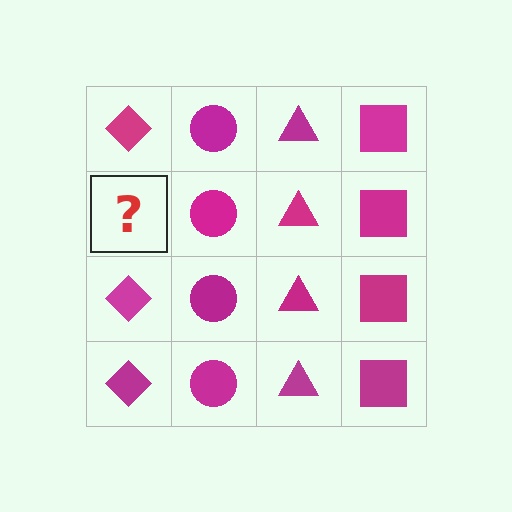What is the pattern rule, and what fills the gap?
The rule is that each column has a consistent shape. The gap should be filled with a magenta diamond.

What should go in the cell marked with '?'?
The missing cell should contain a magenta diamond.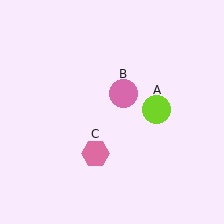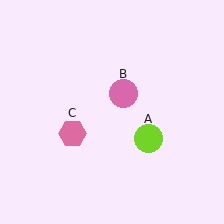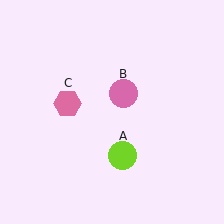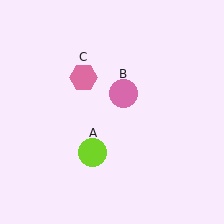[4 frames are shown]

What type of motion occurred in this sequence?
The lime circle (object A), pink hexagon (object C) rotated clockwise around the center of the scene.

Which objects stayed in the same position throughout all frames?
Pink circle (object B) remained stationary.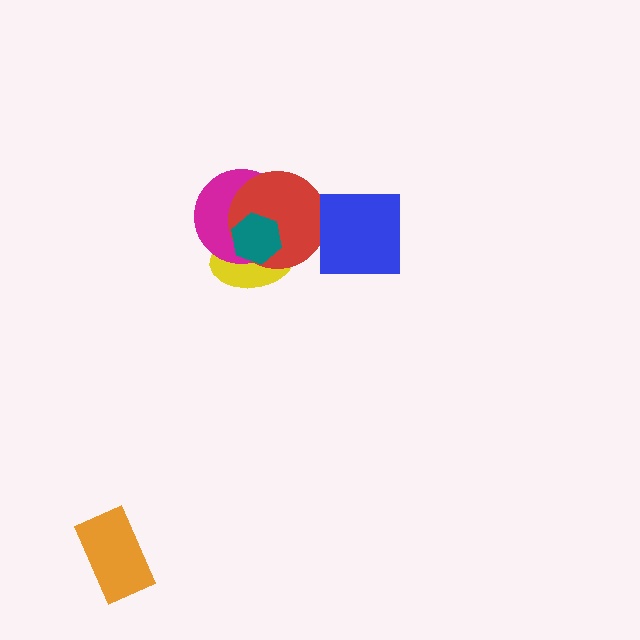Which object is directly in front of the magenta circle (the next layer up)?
The red circle is directly in front of the magenta circle.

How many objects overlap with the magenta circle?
3 objects overlap with the magenta circle.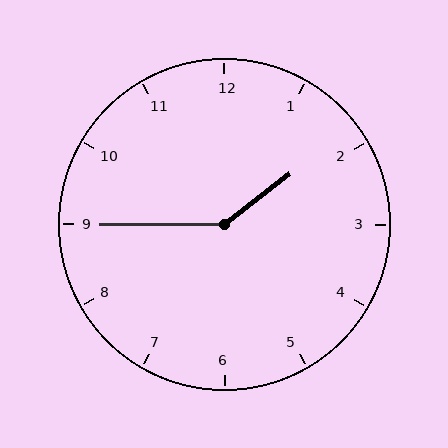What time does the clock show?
1:45.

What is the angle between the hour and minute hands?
Approximately 142 degrees.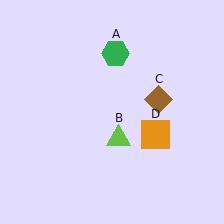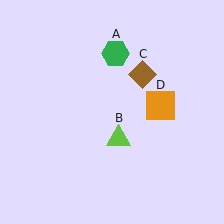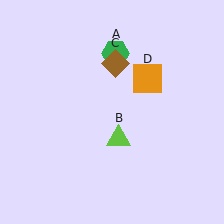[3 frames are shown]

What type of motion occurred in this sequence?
The brown diamond (object C), orange square (object D) rotated counterclockwise around the center of the scene.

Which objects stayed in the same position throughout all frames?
Green hexagon (object A) and lime triangle (object B) remained stationary.